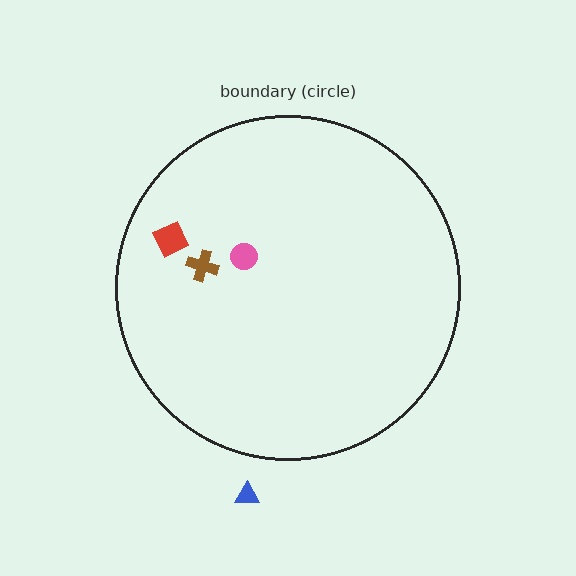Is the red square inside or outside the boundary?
Inside.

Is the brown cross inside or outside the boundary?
Inside.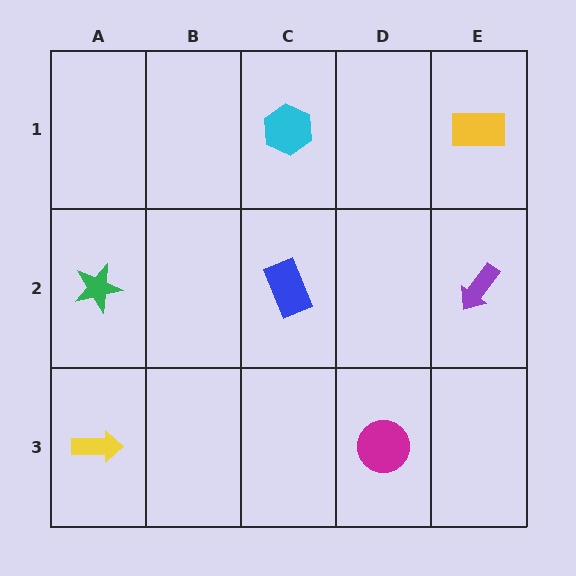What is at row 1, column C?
A cyan hexagon.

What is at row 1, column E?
A yellow rectangle.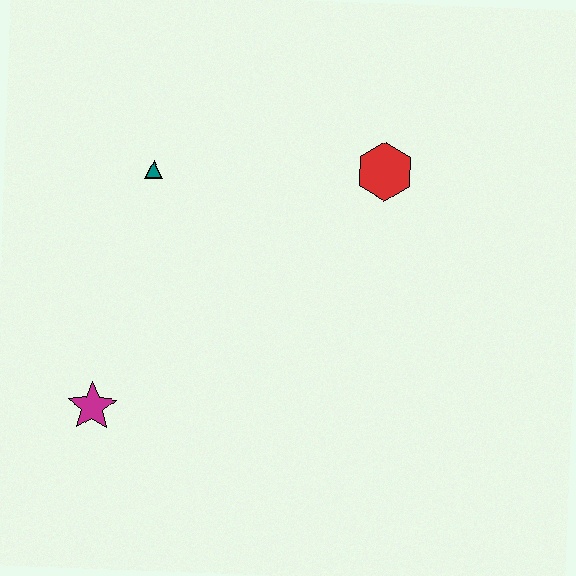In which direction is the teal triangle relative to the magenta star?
The teal triangle is above the magenta star.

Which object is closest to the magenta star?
The teal triangle is closest to the magenta star.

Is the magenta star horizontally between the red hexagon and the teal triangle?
No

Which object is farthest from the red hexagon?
The magenta star is farthest from the red hexagon.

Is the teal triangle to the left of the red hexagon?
Yes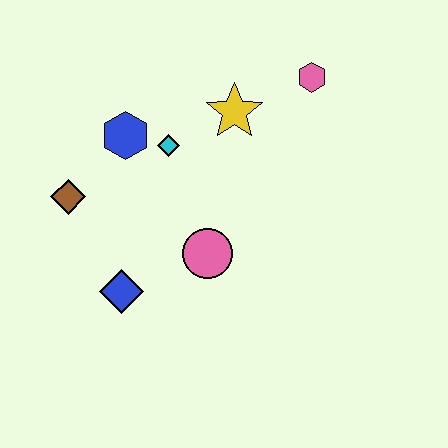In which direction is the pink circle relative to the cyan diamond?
The pink circle is below the cyan diamond.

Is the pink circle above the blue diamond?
Yes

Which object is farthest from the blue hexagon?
The pink hexagon is farthest from the blue hexagon.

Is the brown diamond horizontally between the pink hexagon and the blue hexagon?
No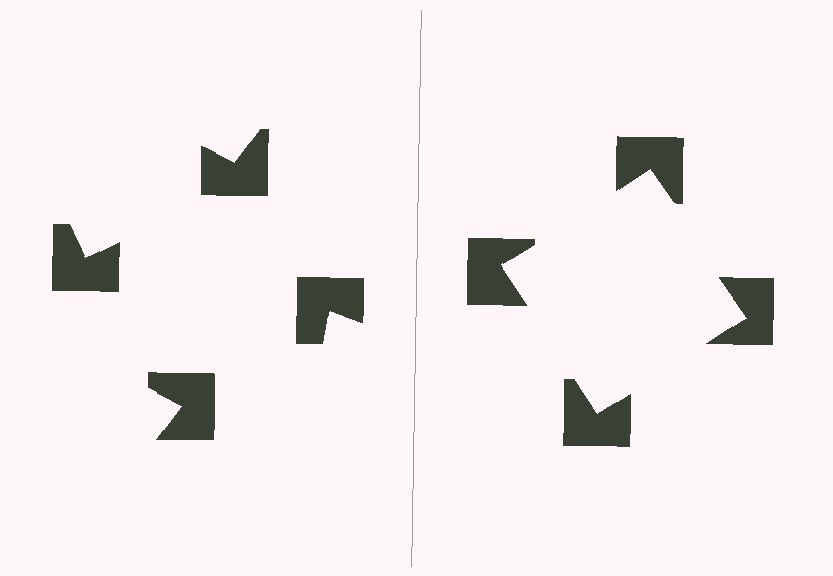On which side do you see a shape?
An illusory square appears on the right side. On the left side the wedge cuts are rotated, so no coherent shape forms.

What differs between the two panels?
The notched squares are positioned identically on both sides; only the wedge orientations differ. On the right they align to a square; on the left they are misaligned.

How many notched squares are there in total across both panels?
8 — 4 on each side.